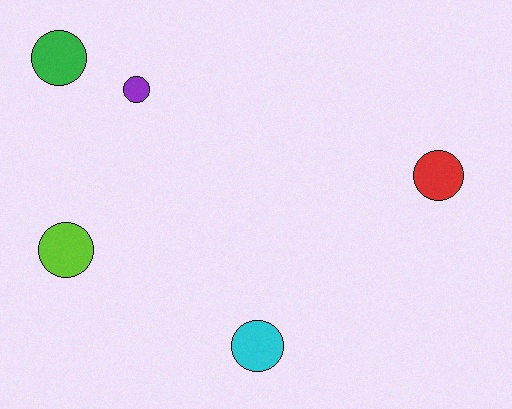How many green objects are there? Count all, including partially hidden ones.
There is 1 green object.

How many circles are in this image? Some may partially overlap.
There are 5 circles.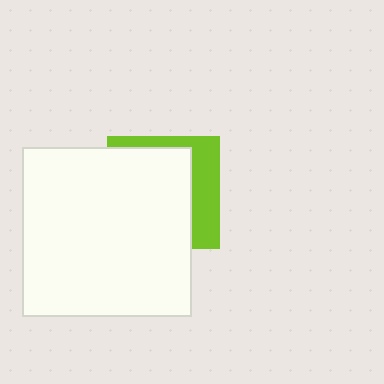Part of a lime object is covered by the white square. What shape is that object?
It is a square.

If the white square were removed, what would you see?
You would see the complete lime square.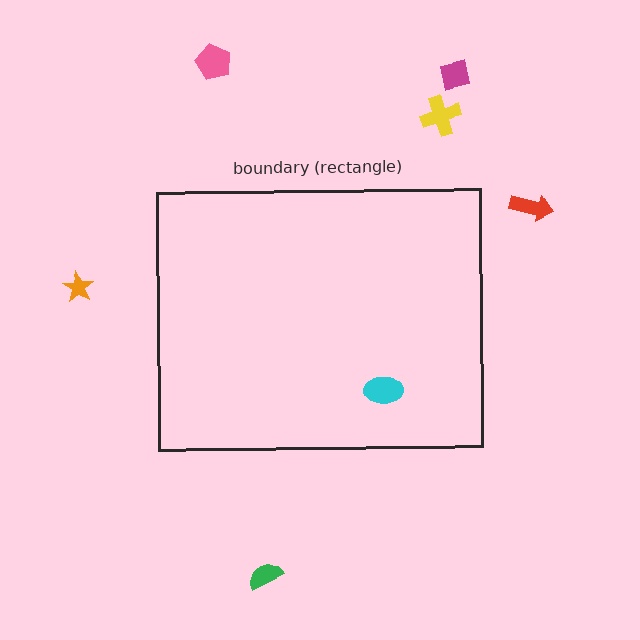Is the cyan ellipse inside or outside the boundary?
Inside.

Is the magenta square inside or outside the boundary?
Outside.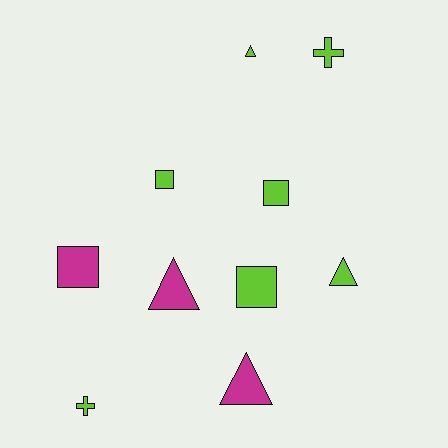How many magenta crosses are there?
There are no magenta crosses.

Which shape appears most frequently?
Triangle, with 4 objects.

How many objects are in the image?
There are 10 objects.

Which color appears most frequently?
Lime, with 7 objects.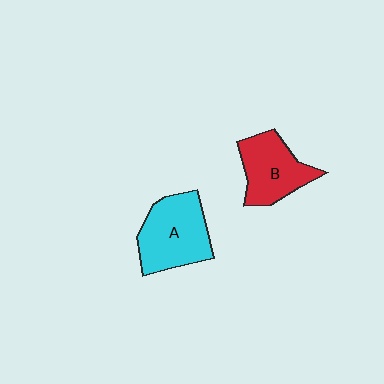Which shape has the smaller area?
Shape B (red).